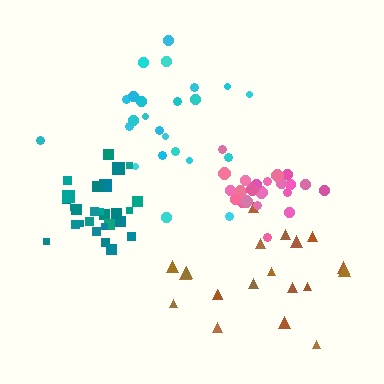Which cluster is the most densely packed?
Teal.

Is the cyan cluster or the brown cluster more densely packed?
Cyan.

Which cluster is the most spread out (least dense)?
Brown.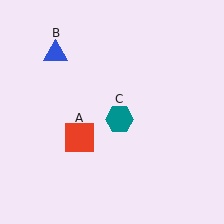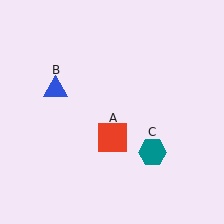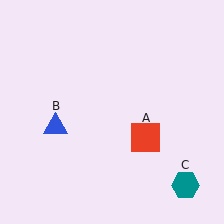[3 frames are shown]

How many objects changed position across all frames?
3 objects changed position: red square (object A), blue triangle (object B), teal hexagon (object C).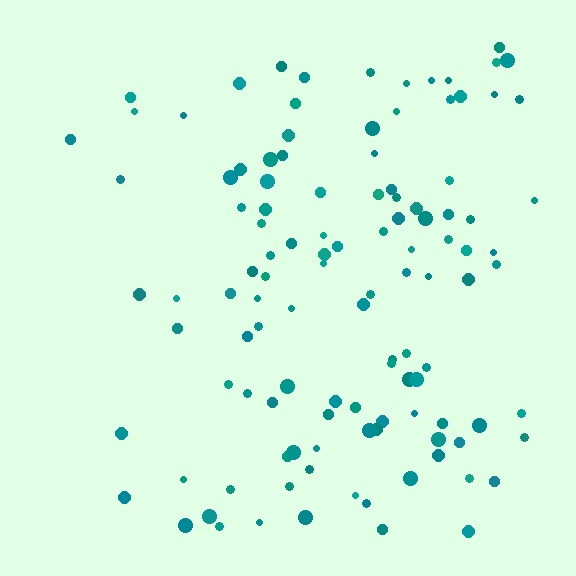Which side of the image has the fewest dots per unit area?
The left.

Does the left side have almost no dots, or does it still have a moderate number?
Still a moderate number, just noticeably fewer than the right.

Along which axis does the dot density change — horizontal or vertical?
Horizontal.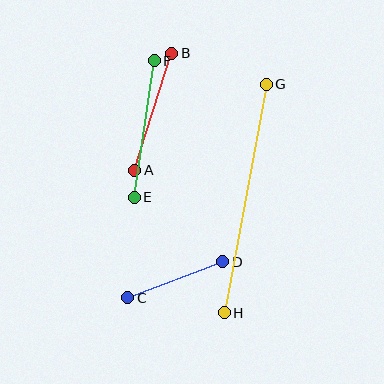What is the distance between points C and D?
The distance is approximately 101 pixels.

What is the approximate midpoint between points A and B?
The midpoint is at approximately (153, 112) pixels.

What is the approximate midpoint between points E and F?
The midpoint is at approximately (144, 129) pixels.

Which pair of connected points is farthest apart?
Points G and H are farthest apart.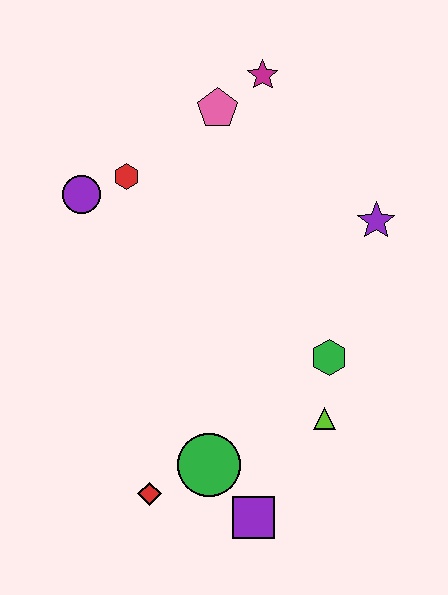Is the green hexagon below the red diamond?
No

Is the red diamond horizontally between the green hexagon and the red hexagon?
Yes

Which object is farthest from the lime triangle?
The magenta star is farthest from the lime triangle.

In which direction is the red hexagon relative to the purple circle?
The red hexagon is to the right of the purple circle.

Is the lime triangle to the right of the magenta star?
Yes